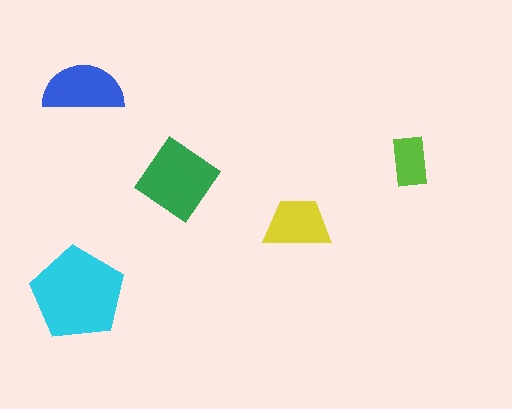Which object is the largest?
The cyan pentagon.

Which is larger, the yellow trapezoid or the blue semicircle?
The blue semicircle.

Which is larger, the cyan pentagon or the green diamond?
The cyan pentagon.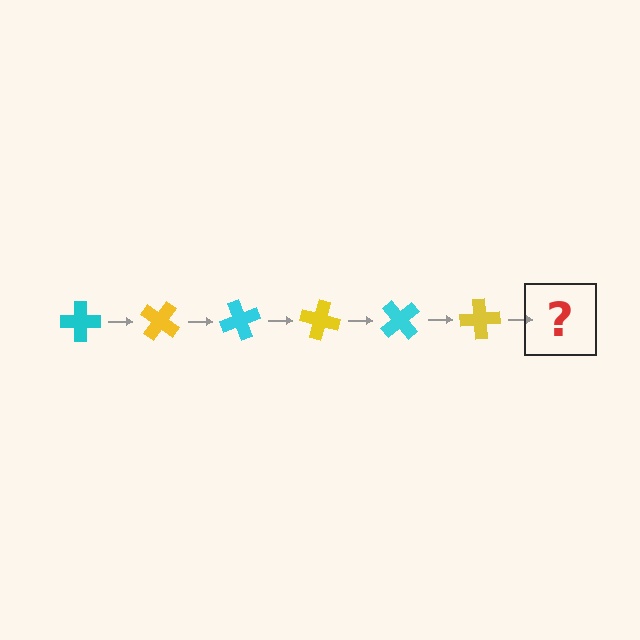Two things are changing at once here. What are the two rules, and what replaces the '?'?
The two rules are that it rotates 35 degrees each step and the color cycles through cyan and yellow. The '?' should be a cyan cross, rotated 210 degrees from the start.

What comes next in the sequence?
The next element should be a cyan cross, rotated 210 degrees from the start.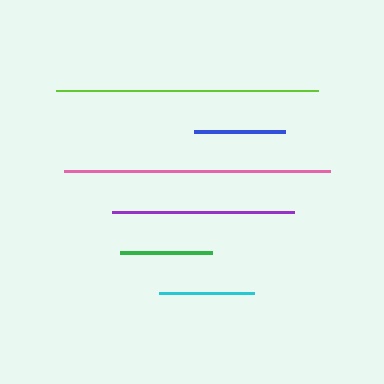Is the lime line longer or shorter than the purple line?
The lime line is longer than the purple line.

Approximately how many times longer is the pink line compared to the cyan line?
The pink line is approximately 2.8 times the length of the cyan line.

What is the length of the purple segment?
The purple segment is approximately 182 pixels long.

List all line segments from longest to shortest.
From longest to shortest: pink, lime, purple, cyan, green, blue.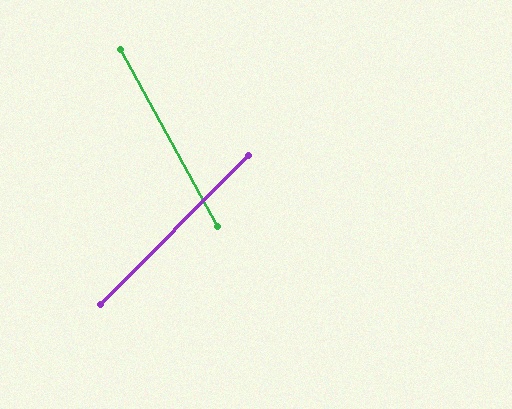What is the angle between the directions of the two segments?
Approximately 74 degrees.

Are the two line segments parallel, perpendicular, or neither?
Neither parallel nor perpendicular — they differ by about 74°.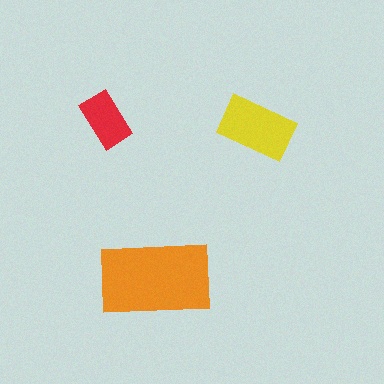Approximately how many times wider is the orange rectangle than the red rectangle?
About 2 times wider.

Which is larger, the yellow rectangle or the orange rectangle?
The orange one.